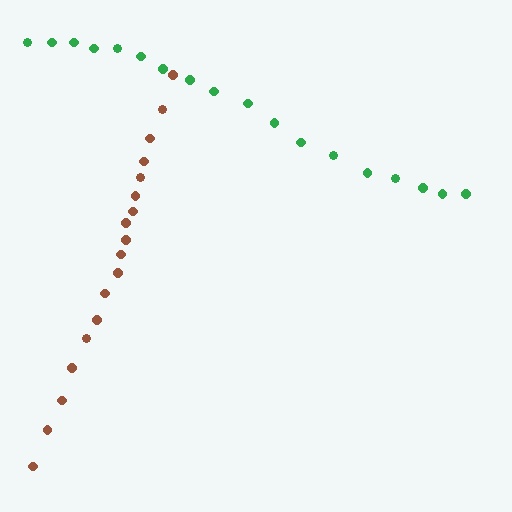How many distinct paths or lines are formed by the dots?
There are 2 distinct paths.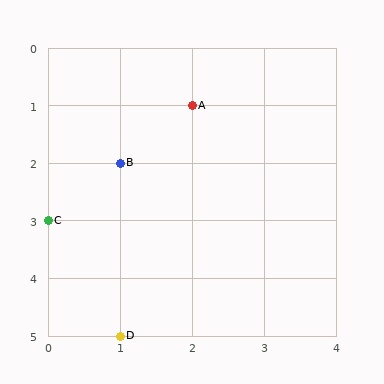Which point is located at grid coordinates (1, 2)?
Point B is at (1, 2).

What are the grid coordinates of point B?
Point B is at grid coordinates (1, 2).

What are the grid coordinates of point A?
Point A is at grid coordinates (2, 1).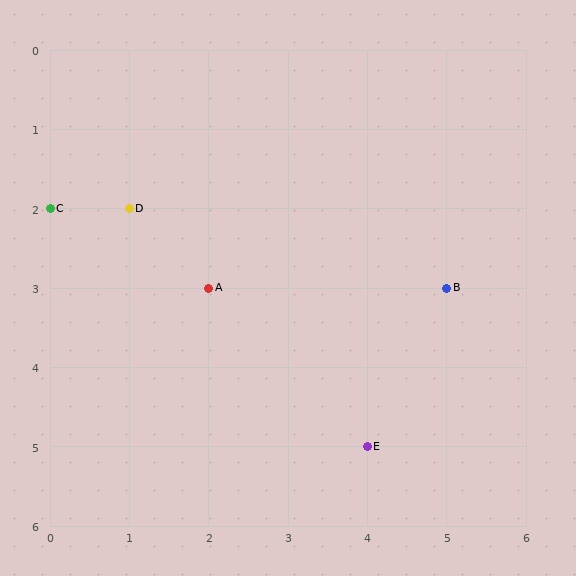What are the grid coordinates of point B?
Point B is at grid coordinates (5, 3).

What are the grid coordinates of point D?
Point D is at grid coordinates (1, 2).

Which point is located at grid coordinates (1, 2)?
Point D is at (1, 2).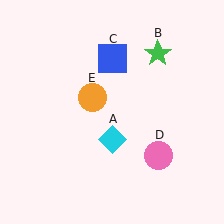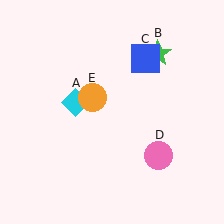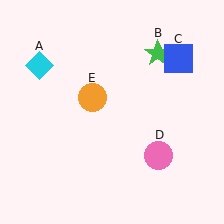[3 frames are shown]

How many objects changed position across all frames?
2 objects changed position: cyan diamond (object A), blue square (object C).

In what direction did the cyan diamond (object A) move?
The cyan diamond (object A) moved up and to the left.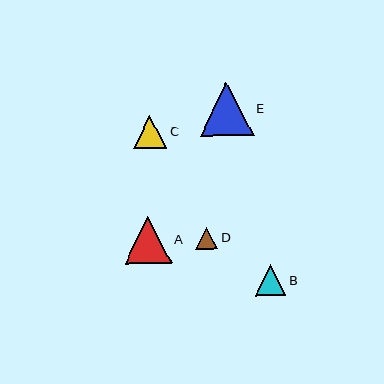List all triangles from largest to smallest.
From largest to smallest: E, A, C, B, D.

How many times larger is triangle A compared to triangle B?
Triangle A is approximately 1.5 times the size of triangle B.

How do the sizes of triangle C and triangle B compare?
Triangle C and triangle B are approximately the same size.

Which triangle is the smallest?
Triangle D is the smallest with a size of approximately 23 pixels.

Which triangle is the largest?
Triangle E is the largest with a size of approximately 54 pixels.